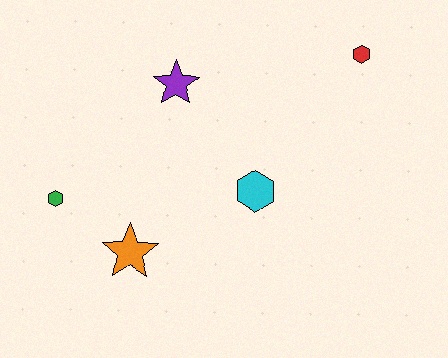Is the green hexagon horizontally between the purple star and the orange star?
No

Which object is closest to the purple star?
The cyan hexagon is closest to the purple star.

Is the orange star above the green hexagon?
No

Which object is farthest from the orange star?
The red hexagon is farthest from the orange star.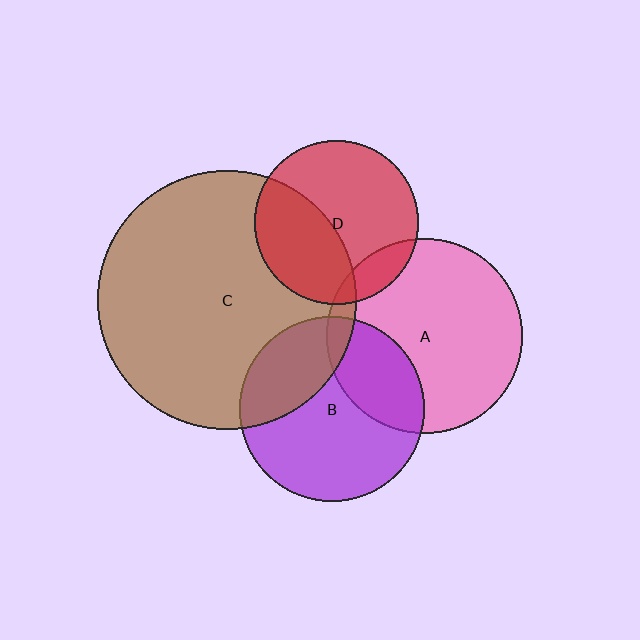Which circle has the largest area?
Circle C (brown).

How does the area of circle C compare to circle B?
Approximately 2.0 times.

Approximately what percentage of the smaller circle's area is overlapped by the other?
Approximately 5%.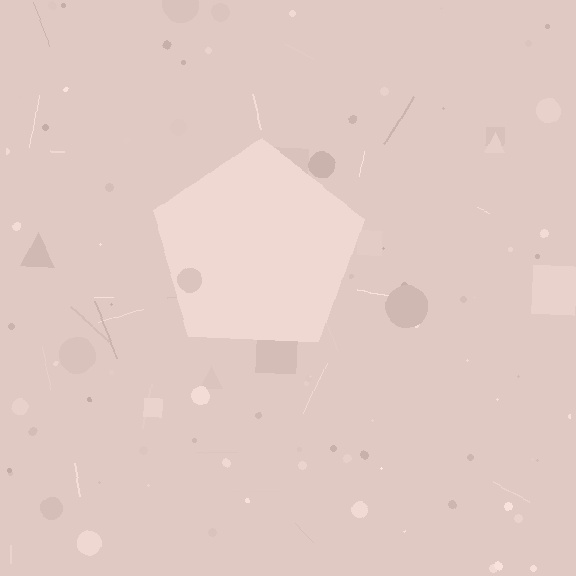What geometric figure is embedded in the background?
A pentagon is embedded in the background.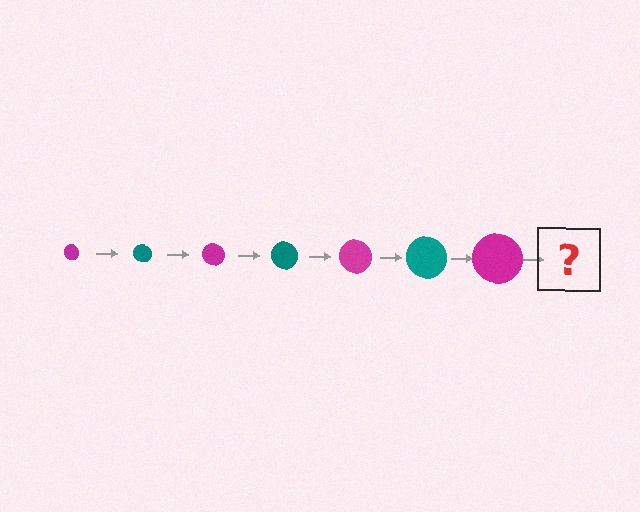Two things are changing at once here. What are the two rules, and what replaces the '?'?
The two rules are that the circle grows larger each step and the color cycles through magenta and teal. The '?' should be a teal circle, larger than the previous one.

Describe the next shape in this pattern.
It should be a teal circle, larger than the previous one.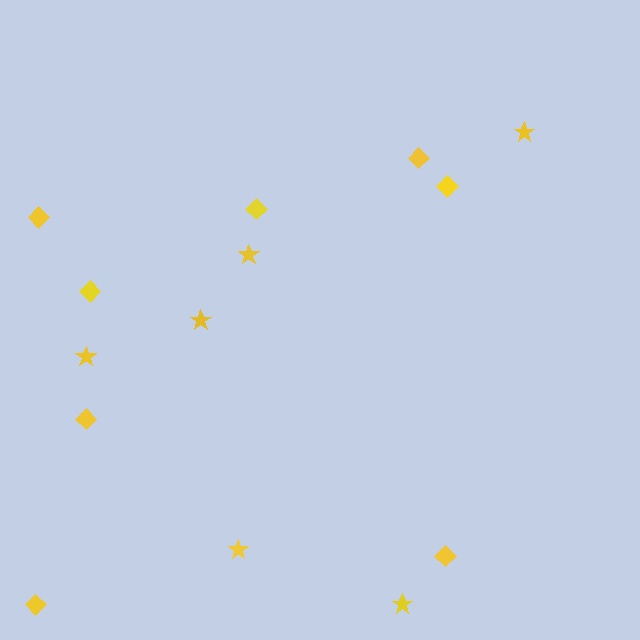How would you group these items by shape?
There are 2 groups: one group of stars (6) and one group of diamonds (8).